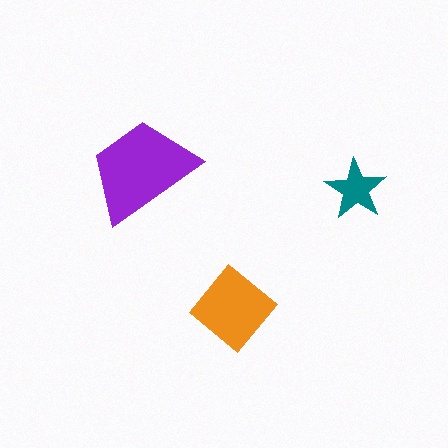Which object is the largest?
The purple trapezoid.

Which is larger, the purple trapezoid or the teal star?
The purple trapezoid.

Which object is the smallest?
The teal star.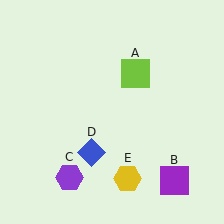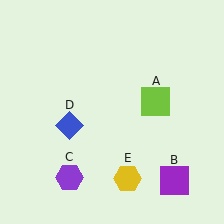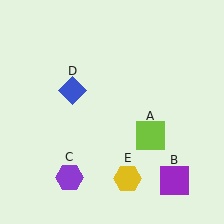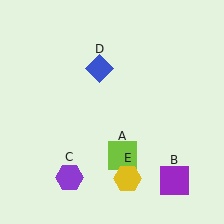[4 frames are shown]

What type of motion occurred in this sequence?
The lime square (object A), blue diamond (object D) rotated clockwise around the center of the scene.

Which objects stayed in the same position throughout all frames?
Purple square (object B) and purple hexagon (object C) and yellow hexagon (object E) remained stationary.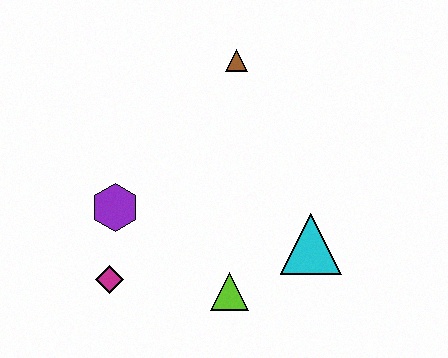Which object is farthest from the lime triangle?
The brown triangle is farthest from the lime triangle.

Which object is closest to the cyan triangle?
The lime triangle is closest to the cyan triangle.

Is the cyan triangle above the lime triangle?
Yes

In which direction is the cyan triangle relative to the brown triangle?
The cyan triangle is below the brown triangle.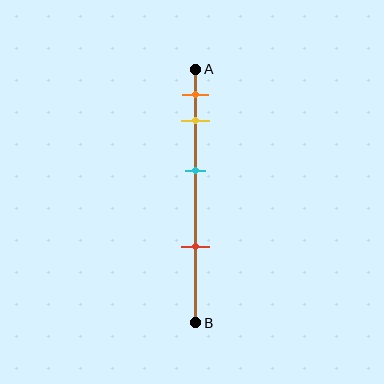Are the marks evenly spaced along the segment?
No, the marks are not evenly spaced.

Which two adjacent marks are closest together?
The orange and yellow marks are the closest adjacent pair.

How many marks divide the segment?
There are 4 marks dividing the segment.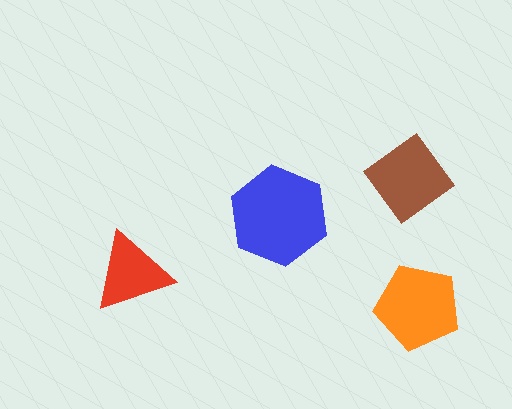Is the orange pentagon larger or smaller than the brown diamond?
Larger.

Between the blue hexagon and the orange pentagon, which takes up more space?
The blue hexagon.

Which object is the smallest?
The red triangle.